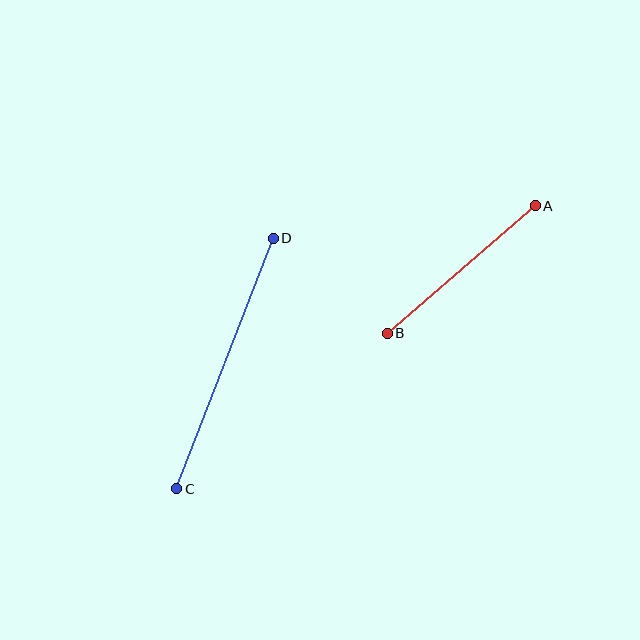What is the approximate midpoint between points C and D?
The midpoint is at approximately (225, 363) pixels.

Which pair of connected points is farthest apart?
Points C and D are farthest apart.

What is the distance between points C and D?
The distance is approximately 268 pixels.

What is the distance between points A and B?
The distance is approximately 195 pixels.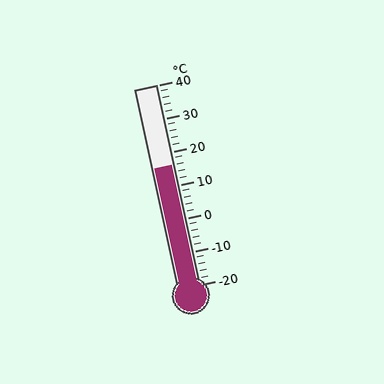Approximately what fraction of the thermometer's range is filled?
The thermometer is filled to approximately 60% of its range.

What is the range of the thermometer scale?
The thermometer scale ranges from -20°C to 40°C.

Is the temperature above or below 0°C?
The temperature is above 0°C.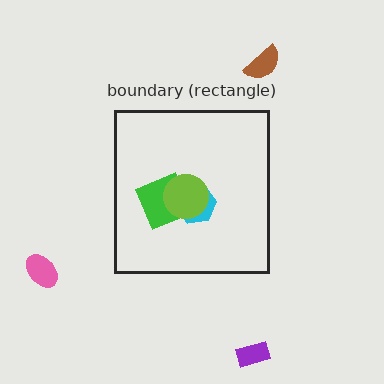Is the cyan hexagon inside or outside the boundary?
Inside.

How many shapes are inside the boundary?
4 inside, 3 outside.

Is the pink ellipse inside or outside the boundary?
Outside.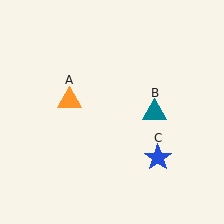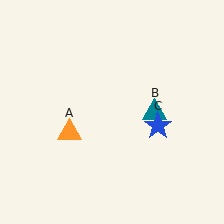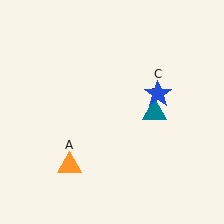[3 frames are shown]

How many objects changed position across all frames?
2 objects changed position: orange triangle (object A), blue star (object C).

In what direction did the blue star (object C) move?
The blue star (object C) moved up.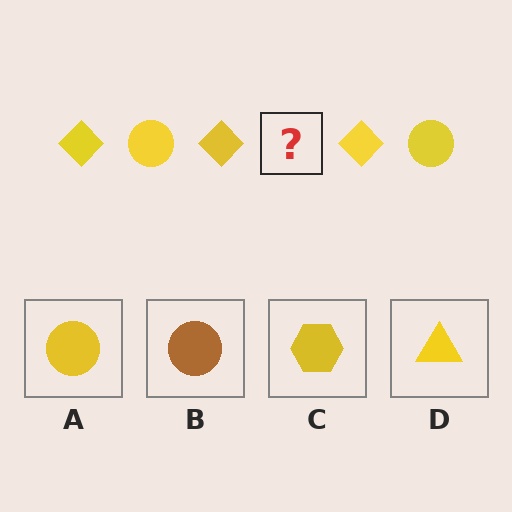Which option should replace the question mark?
Option A.